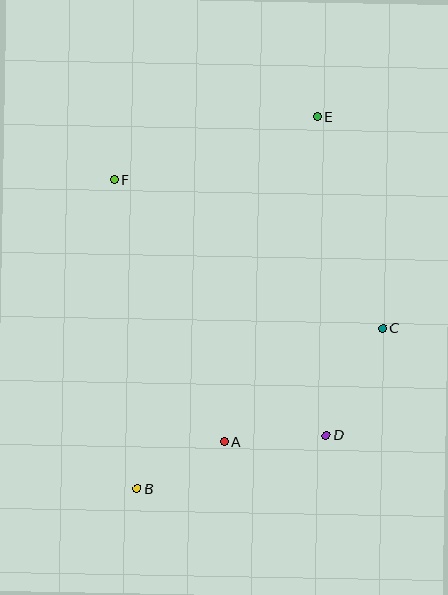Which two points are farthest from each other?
Points B and E are farthest from each other.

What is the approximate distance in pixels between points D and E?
The distance between D and E is approximately 318 pixels.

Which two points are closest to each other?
Points A and B are closest to each other.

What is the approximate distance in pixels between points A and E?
The distance between A and E is approximately 338 pixels.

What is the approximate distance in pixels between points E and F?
The distance between E and F is approximately 213 pixels.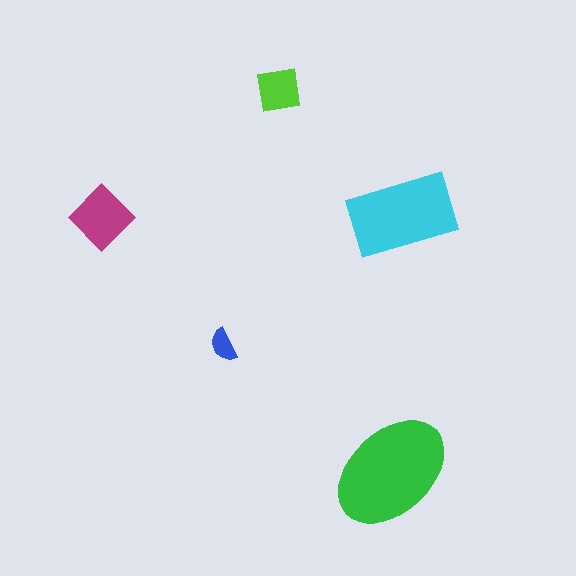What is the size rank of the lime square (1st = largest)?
4th.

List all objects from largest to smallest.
The green ellipse, the cyan rectangle, the magenta diamond, the lime square, the blue semicircle.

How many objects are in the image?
There are 5 objects in the image.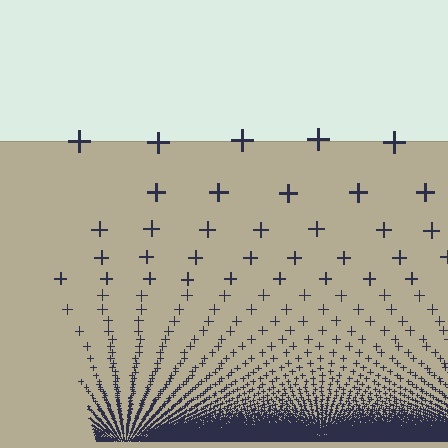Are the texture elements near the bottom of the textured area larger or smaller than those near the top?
Smaller. The gradient is inverted — elements near the bottom are smaller and denser.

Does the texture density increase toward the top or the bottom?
Density increases toward the bottom.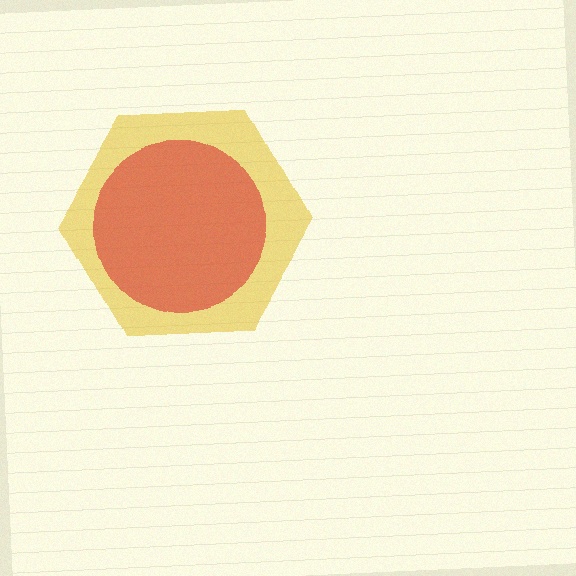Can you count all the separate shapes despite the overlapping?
Yes, there are 2 separate shapes.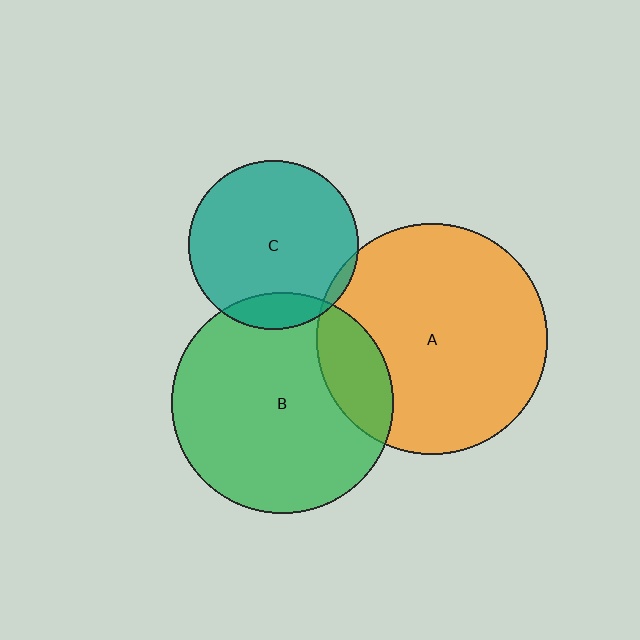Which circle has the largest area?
Circle A (orange).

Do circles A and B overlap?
Yes.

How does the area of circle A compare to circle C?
Approximately 1.9 times.